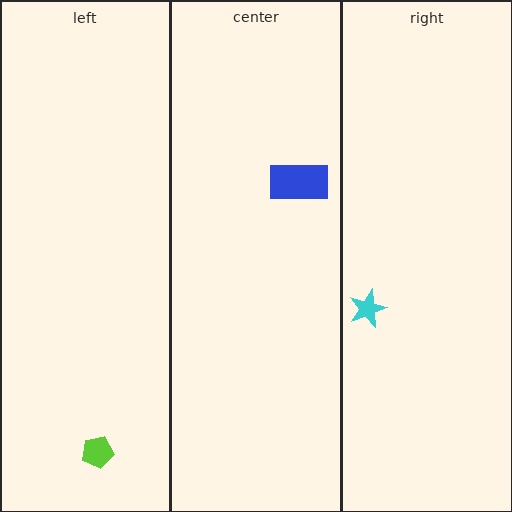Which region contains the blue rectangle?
The center region.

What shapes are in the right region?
The cyan star.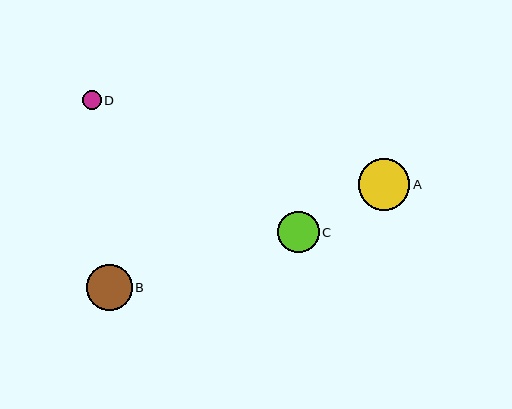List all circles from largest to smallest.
From largest to smallest: A, B, C, D.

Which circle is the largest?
Circle A is the largest with a size of approximately 52 pixels.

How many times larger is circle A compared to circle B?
Circle A is approximately 1.1 times the size of circle B.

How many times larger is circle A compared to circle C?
Circle A is approximately 1.2 times the size of circle C.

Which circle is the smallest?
Circle D is the smallest with a size of approximately 19 pixels.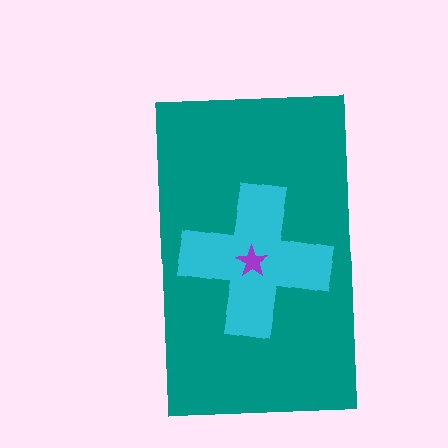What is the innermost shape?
The purple star.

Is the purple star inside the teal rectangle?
Yes.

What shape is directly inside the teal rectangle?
The cyan cross.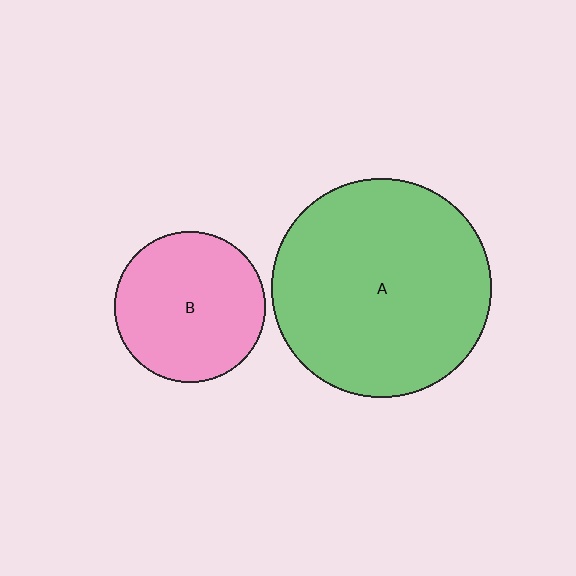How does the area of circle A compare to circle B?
Approximately 2.1 times.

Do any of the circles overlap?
No, none of the circles overlap.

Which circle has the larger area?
Circle A (green).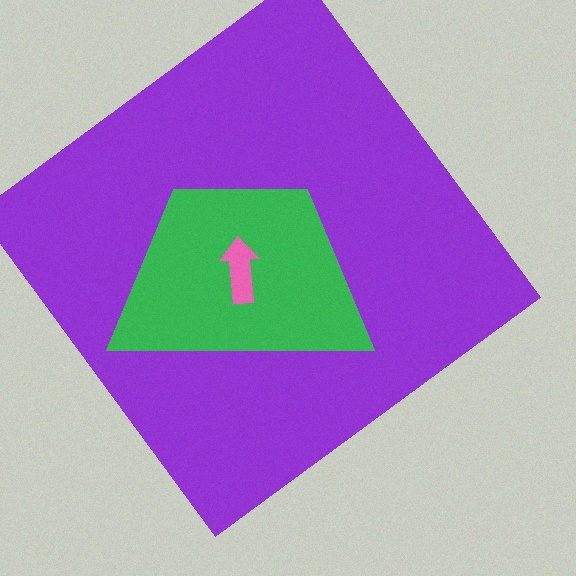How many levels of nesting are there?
3.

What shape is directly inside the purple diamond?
The green trapezoid.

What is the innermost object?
The pink arrow.